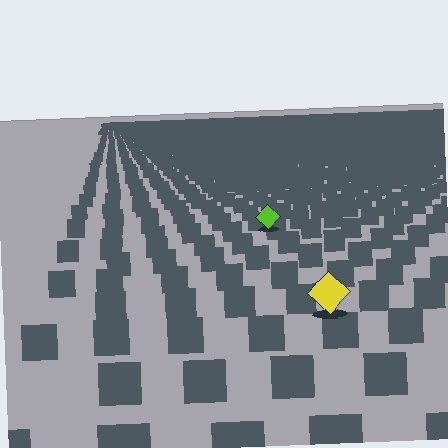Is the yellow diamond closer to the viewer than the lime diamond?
Yes. The yellow diamond is closer — you can tell from the texture gradient: the ground texture is coarser near it.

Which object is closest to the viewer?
The yellow diamond is closest. The texture marks near it are larger and more spread out.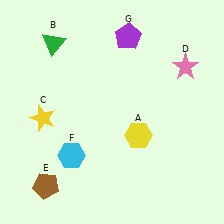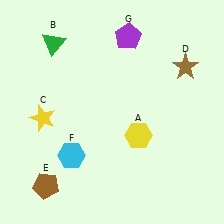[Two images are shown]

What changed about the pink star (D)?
In Image 1, D is pink. In Image 2, it changed to brown.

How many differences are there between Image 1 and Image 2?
There is 1 difference between the two images.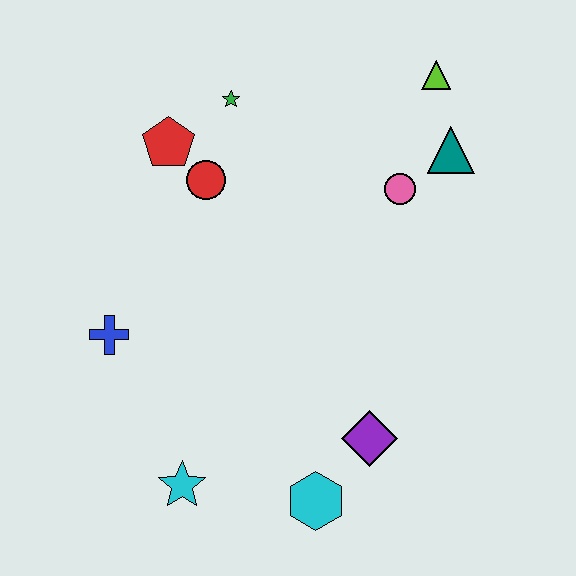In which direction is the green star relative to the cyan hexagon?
The green star is above the cyan hexagon.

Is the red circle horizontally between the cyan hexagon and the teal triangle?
No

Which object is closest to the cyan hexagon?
The purple diamond is closest to the cyan hexagon.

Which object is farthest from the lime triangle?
The cyan star is farthest from the lime triangle.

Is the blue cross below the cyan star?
No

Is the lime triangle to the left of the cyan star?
No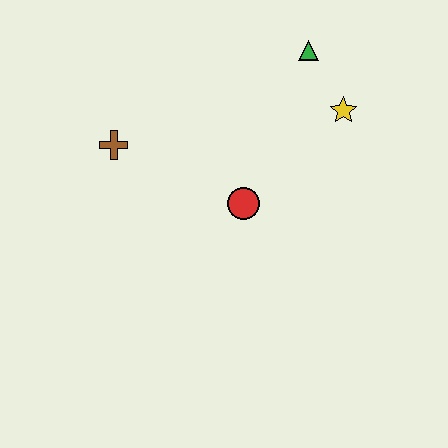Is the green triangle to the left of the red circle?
No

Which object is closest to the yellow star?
The green triangle is closest to the yellow star.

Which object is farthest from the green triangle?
The brown cross is farthest from the green triangle.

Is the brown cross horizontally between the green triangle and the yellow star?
No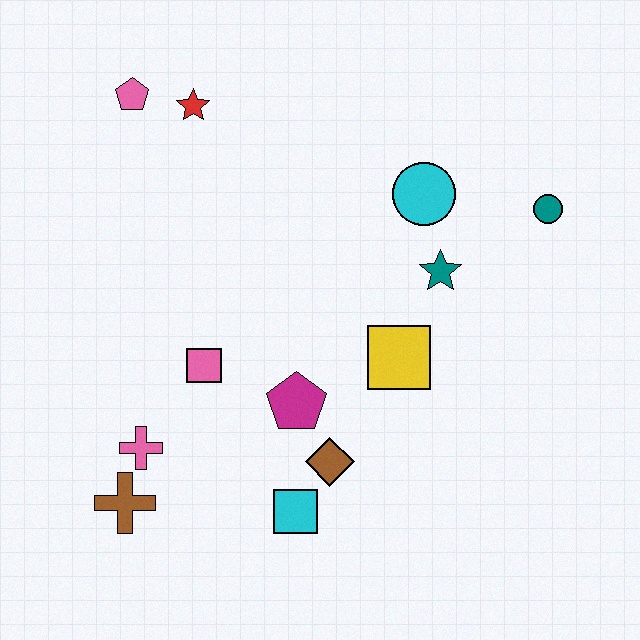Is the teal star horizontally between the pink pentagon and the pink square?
No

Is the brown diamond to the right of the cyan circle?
No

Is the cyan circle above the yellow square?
Yes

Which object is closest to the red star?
The pink pentagon is closest to the red star.